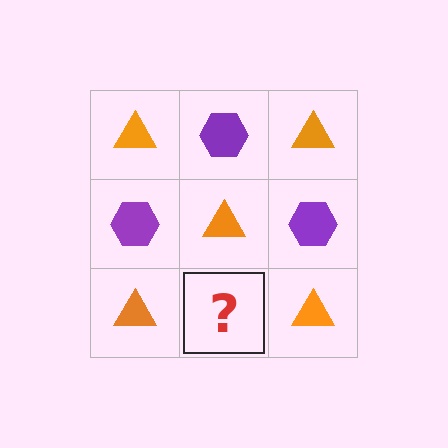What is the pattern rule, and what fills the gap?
The rule is that it alternates orange triangle and purple hexagon in a checkerboard pattern. The gap should be filled with a purple hexagon.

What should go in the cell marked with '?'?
The missing cell should contain a purple hexagon.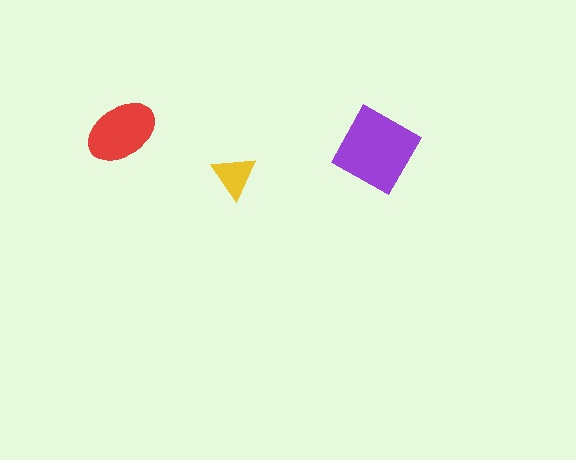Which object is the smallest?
The yellow triangle.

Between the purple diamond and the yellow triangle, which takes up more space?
The purple diamond.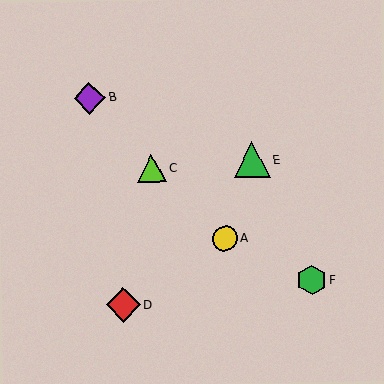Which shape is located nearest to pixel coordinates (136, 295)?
The red diamond (labeled D) at (123, 305) is nearest to that location.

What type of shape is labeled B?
Shape B is a purple diamond.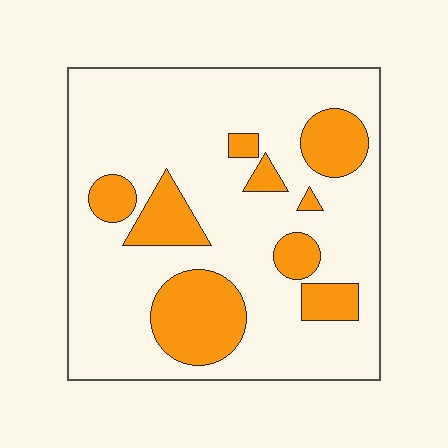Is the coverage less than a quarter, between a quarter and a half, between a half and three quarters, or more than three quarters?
Less than a quarter.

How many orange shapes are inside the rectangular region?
9.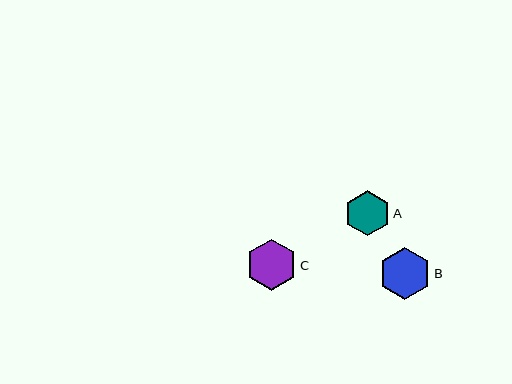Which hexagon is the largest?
Hexagon B is the largest with a size of approximately 52 pixels.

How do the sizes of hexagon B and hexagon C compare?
Hexagon B and hexagon C are approximately the same size.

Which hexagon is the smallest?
Hexagon A is the smallest with a size of approximately 45 pixels.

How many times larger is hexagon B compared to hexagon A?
Hexagon B is approximately 1.2 times the size of hexagon A.